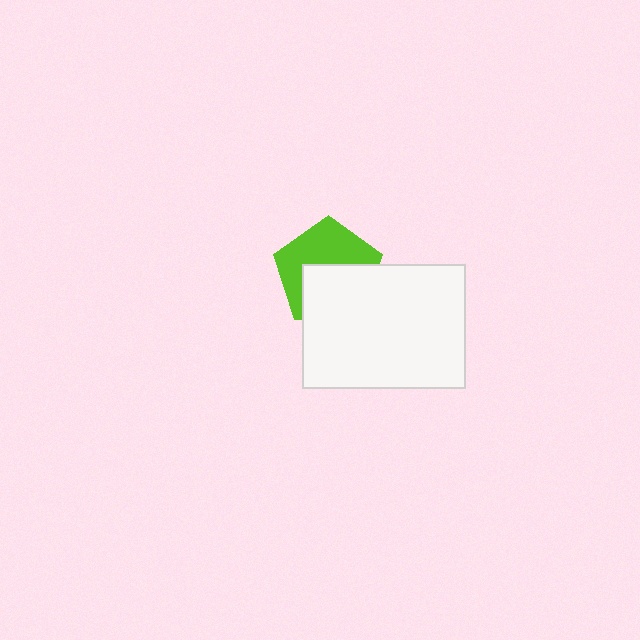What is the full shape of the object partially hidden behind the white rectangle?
The partially hidden object is a lime pentagon.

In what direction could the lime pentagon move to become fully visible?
The lime pentagon could move up. That would shift it out from behind the white rectangle entirely.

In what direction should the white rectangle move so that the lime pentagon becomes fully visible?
The white rectangle should move down. That is the shortest direction to clear the overlap and leave the lime pentagon fully visible.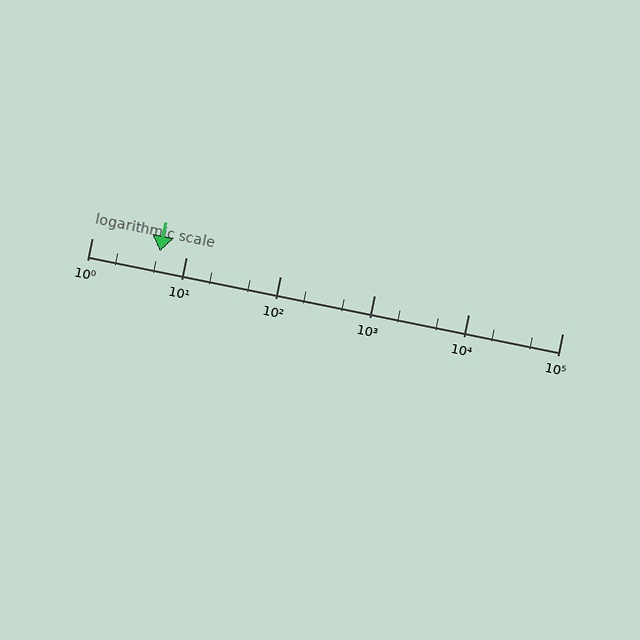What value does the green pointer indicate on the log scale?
The pointer indicates approximately 5.3.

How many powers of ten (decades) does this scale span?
The scale spans 5 decades, from 1 to 100000.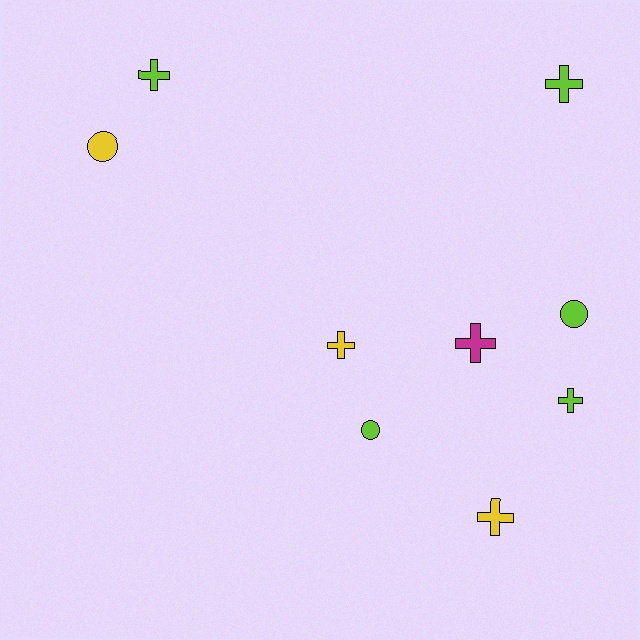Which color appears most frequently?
Lime, with 5 objects.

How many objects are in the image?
There are 9 objects.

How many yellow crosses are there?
There are 2 yellow crosses.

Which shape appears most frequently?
Cross, with 6 objects.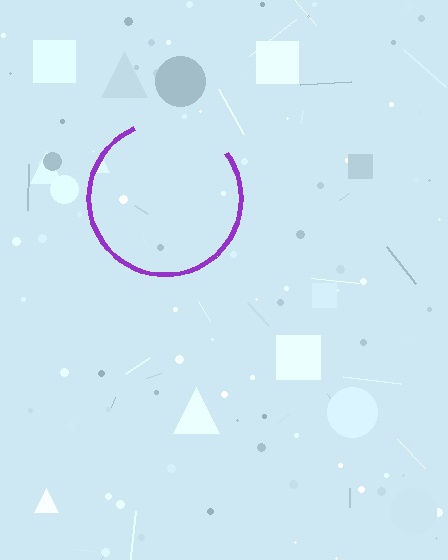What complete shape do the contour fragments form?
The contour fragments form a circle.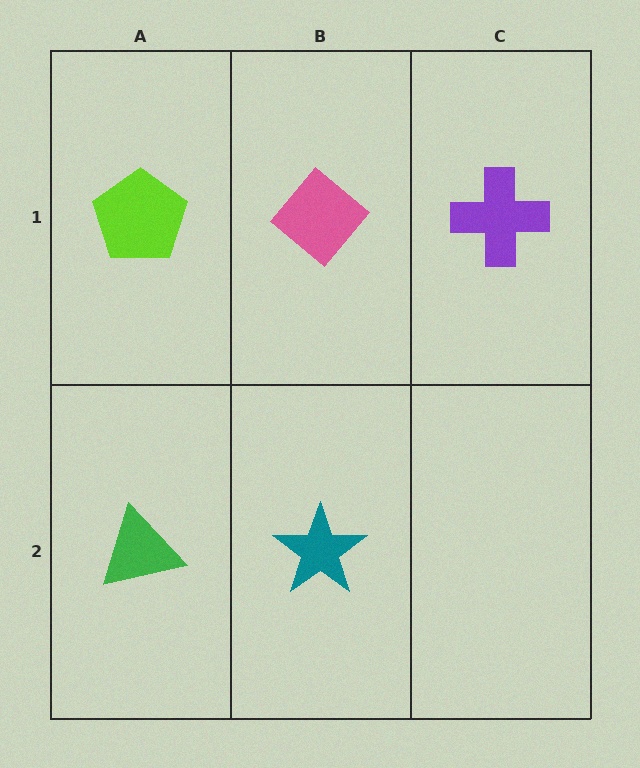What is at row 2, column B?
A teal star.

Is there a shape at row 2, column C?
No, that cell is empty.